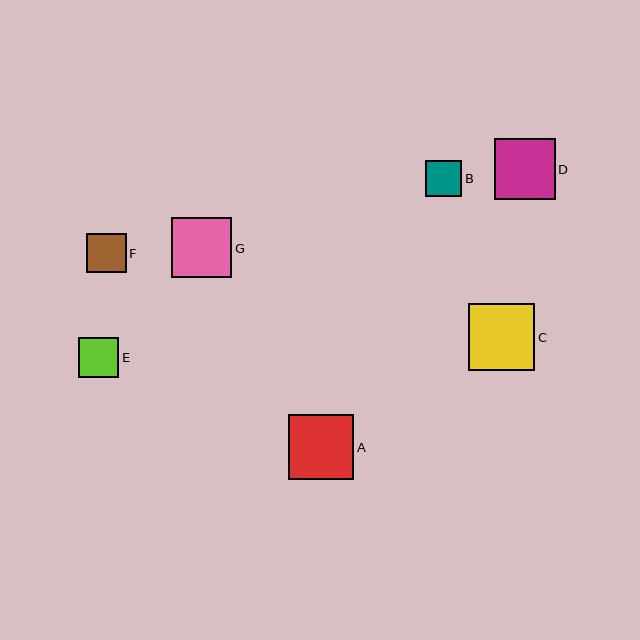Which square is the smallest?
Square B is the smallest with a size of approximately 36 pixels.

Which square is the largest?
Square C is the largest with a size of approximately 66 pixels.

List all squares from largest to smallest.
From largest to smallest: C, A, D, G, E, F, B.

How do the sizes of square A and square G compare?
Square A and square G are approximately the same size.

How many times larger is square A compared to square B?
Square A is approximately 1.8 times the size of square B.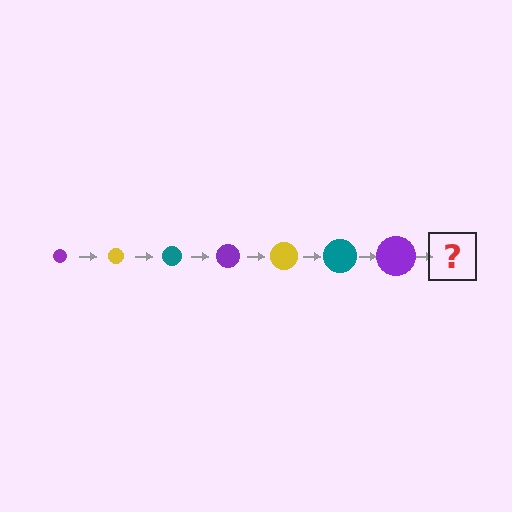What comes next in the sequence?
The next element should be a yellow circle, larger than the previous one.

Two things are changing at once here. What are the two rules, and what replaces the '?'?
The two rules are that the circle grows larger each step and the color cycles through purple, yellow, and teal. The '?' should be a yellow circle, larger than the previous one.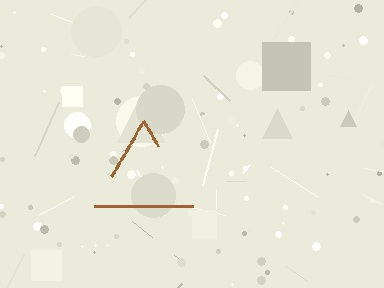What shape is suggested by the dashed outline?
The dashed outline suggests a triangle.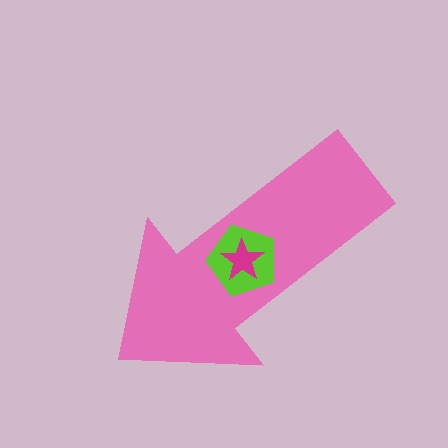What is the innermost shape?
The magenta star.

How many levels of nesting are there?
3.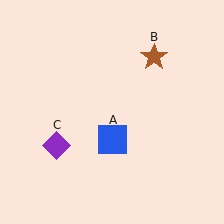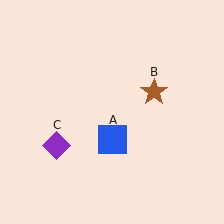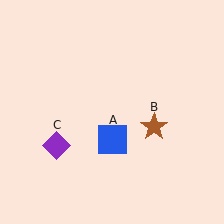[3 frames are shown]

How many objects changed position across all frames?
1 object changed position: brown star (object B).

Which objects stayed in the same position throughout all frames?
Blue square (object A) and purple diamond (object C) remained stationary.